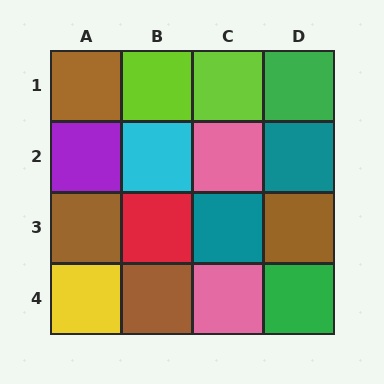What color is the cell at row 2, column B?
Cyan.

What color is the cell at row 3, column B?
Red.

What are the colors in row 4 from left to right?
Yellow, brown, pink, green.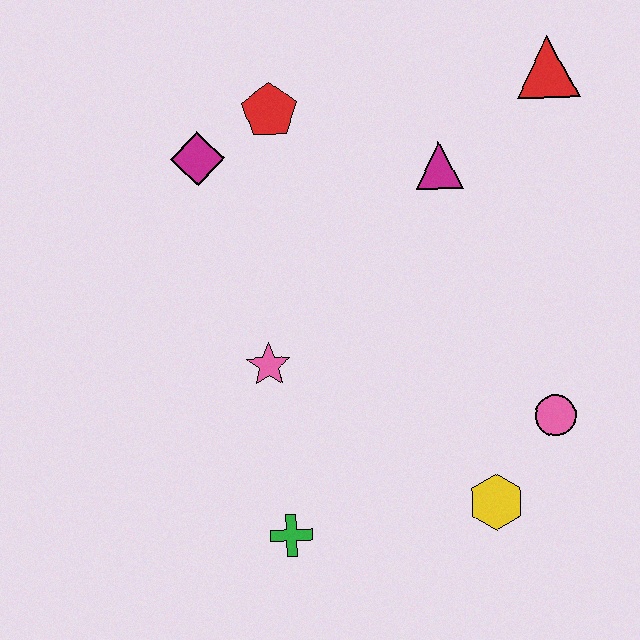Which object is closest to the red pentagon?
The magenta diamond is closest to the red pentagon.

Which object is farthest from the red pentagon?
The yellow hexagon is farthest from the red pentagon.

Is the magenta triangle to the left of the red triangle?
Yes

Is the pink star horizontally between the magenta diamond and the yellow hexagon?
Yes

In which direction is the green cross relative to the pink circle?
The green cross is to the left of the pink circle.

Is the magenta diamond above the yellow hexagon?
Yes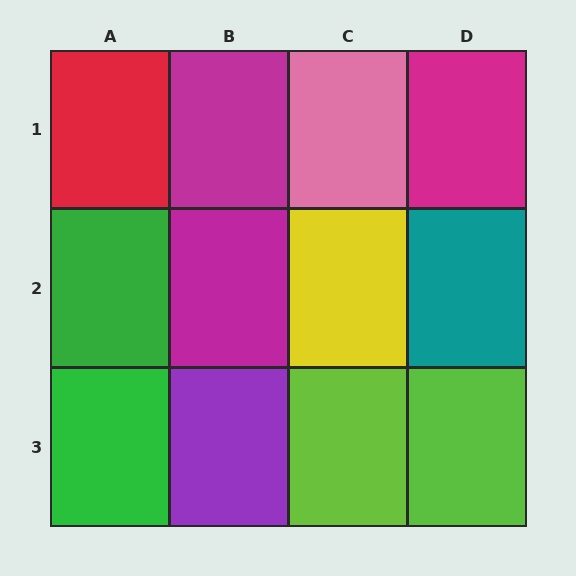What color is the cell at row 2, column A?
Green.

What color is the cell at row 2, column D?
Teal.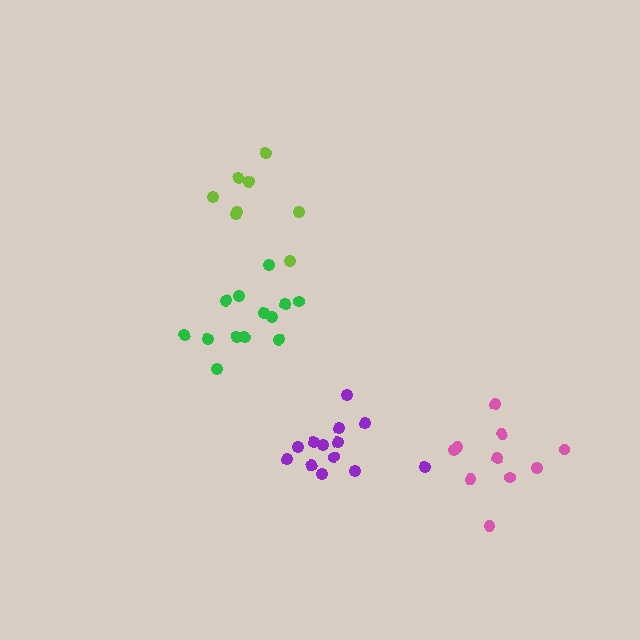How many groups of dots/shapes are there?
There are 4 groups.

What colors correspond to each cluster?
The clusters are colored: green, pink, lime, purple.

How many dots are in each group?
Group 1: 13 dots, Group 2: 10 dots, Group 3: 8 dots, Group 4: 13 dots (44 total).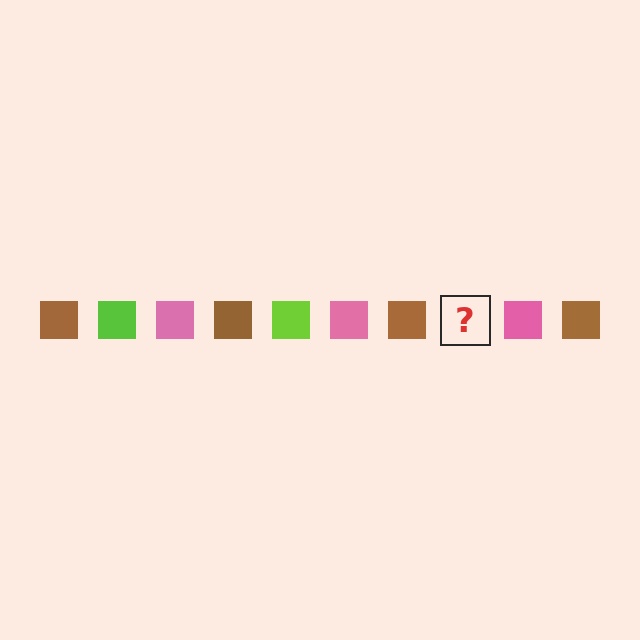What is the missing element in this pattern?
The missing element is a lime square.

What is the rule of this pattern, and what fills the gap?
The rule is that the pattern cycles through brown, lime, pink squares. The gap should be filled with a lime square.